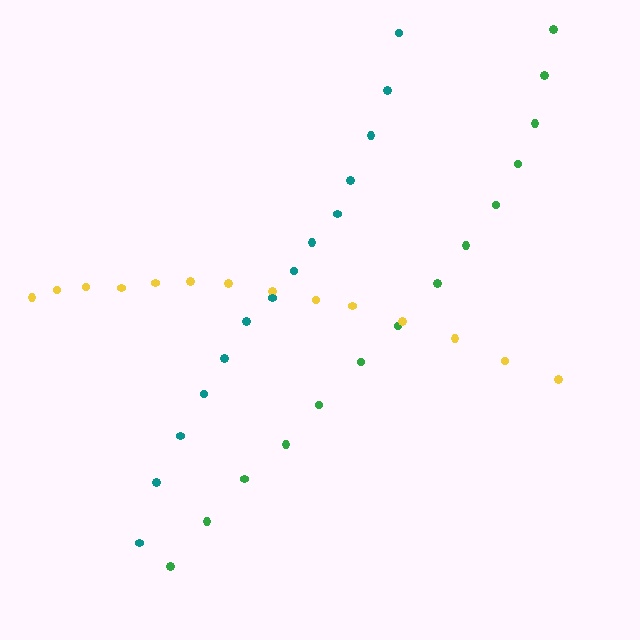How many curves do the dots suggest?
There are 3 distinct paths.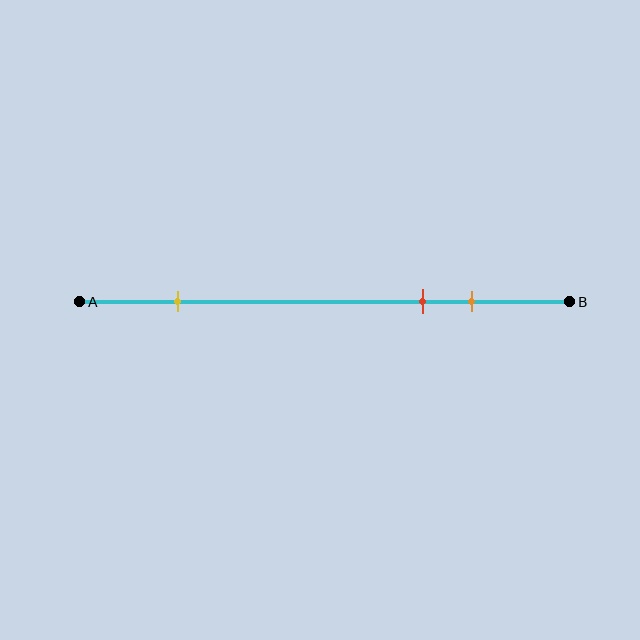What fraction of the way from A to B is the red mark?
The red mark is approximately 70% (0.7) of the way from A to B.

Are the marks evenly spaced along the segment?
No, the marks are not evenly spaced.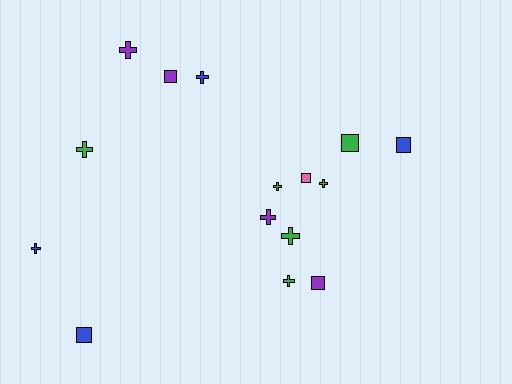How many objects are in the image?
There are 15 objects.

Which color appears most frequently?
Green, with 6 objects.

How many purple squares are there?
There are 2 purple squares.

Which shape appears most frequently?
Cross, with 9 objects.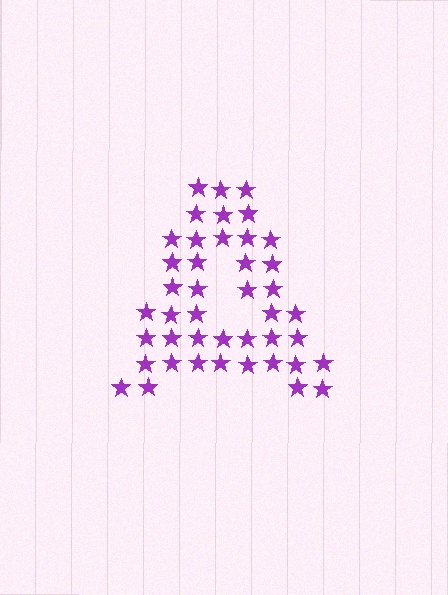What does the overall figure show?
The overall figure shows the letter A.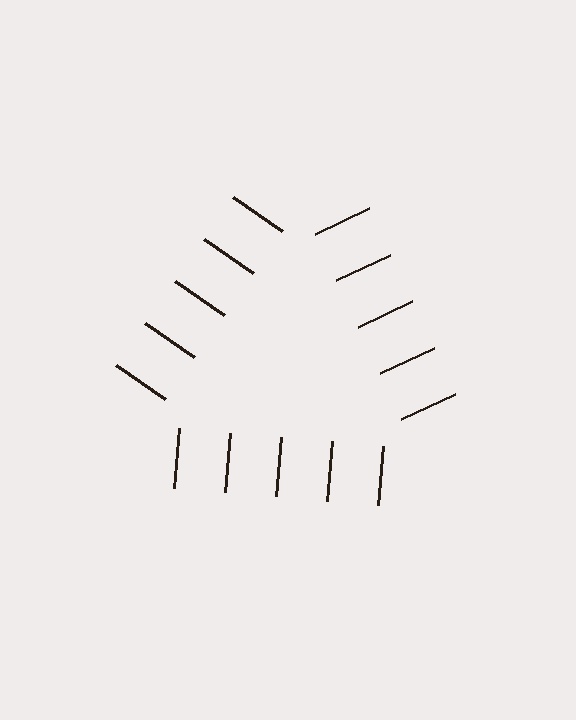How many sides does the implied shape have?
3 sides — the line-ends trace a triangle.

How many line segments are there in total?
15 — 5 along each of the 3 edges.